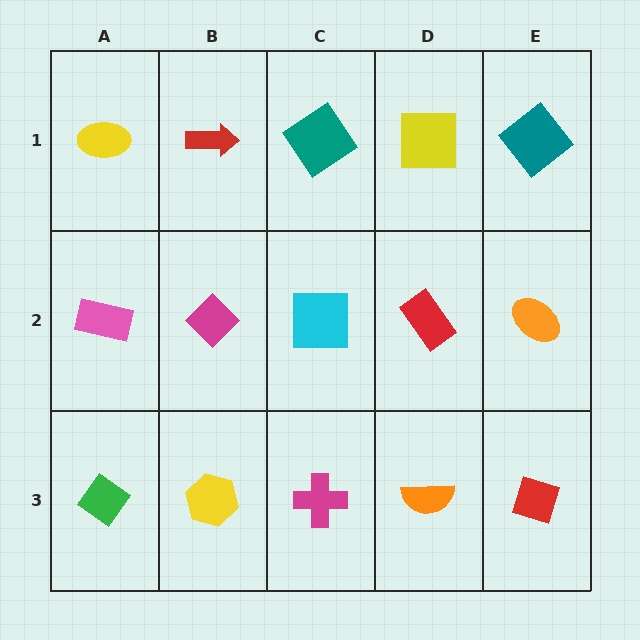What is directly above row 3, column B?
A magenta diamond.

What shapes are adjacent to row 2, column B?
A red arrow (row 1, column B), a yellow hexagon (row 3, column B), a pink rectangle (row 2, column A), a cyan square (row 2, column C).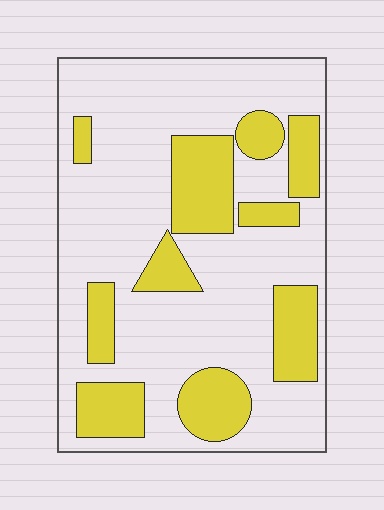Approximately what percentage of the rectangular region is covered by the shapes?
Approximately 30%.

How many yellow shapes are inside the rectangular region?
10.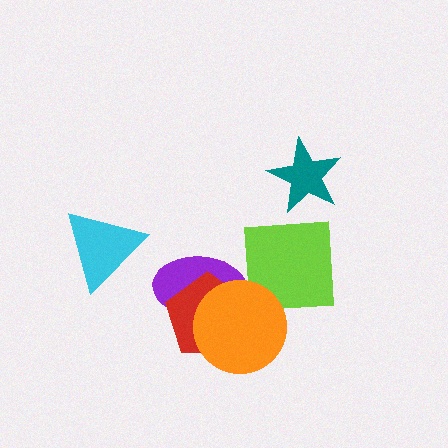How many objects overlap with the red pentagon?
2 objects overlap with the red pentagon.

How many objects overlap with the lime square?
1 object overlaps with the lime square.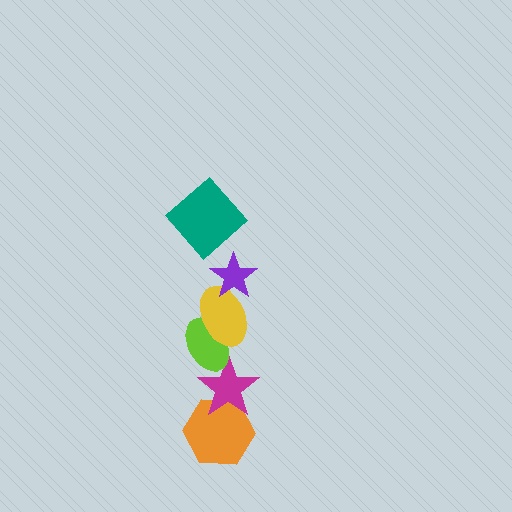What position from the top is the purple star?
The purple star is 2nd from the top.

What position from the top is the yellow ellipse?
The yellow ellipse is 3rd from the top.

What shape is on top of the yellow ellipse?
The purple star is on top of the yellow ellipse.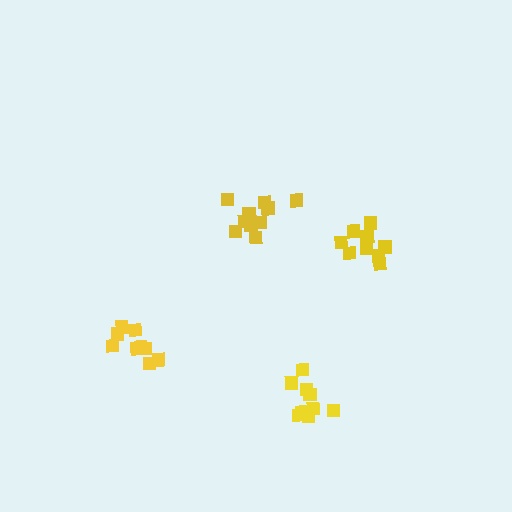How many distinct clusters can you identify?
There are 4 distinct clusters.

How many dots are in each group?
Group 1: 10 dots, Group 2: 9 dots, Group 3: 9 dots, Group 4: 9 dots (37 total).